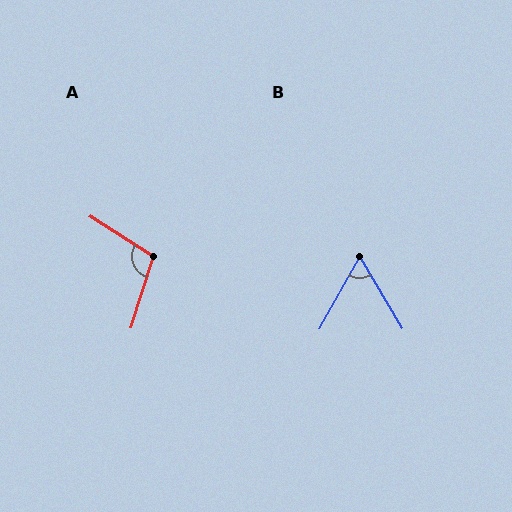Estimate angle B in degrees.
Approximately 60 degrees.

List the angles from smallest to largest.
B (60°), A (105°).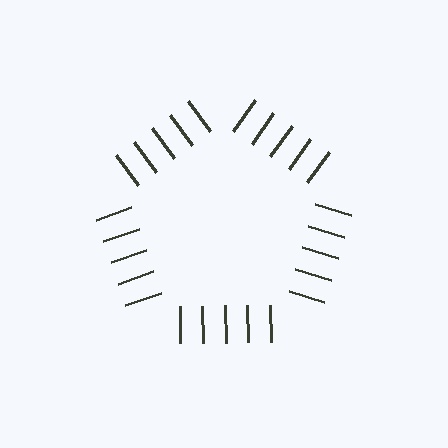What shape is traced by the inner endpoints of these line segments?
An illusory pentagon — the line segments terminate on its edges but no continuous stroke is drawn.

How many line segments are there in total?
25 — 5 along each of the 5 edges.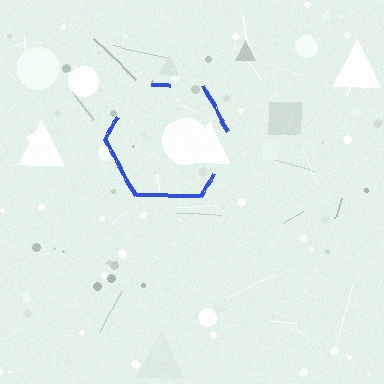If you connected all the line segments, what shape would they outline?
They would outline a hexagon.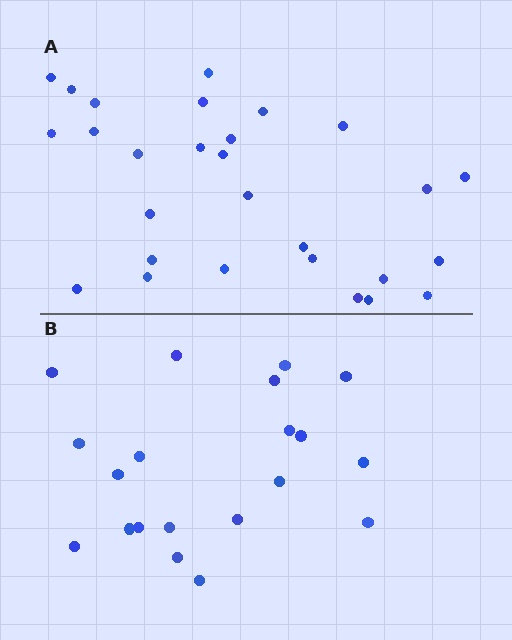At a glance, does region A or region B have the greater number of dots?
Region A (the top region) has more dots.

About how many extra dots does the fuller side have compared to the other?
Region A has roughly 8 or so more dots than region B.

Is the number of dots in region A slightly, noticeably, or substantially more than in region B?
Region A has noticeably more, but not dramatically so. The ratio is roughly 1.4 to 1.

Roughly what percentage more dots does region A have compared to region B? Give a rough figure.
About 40% more.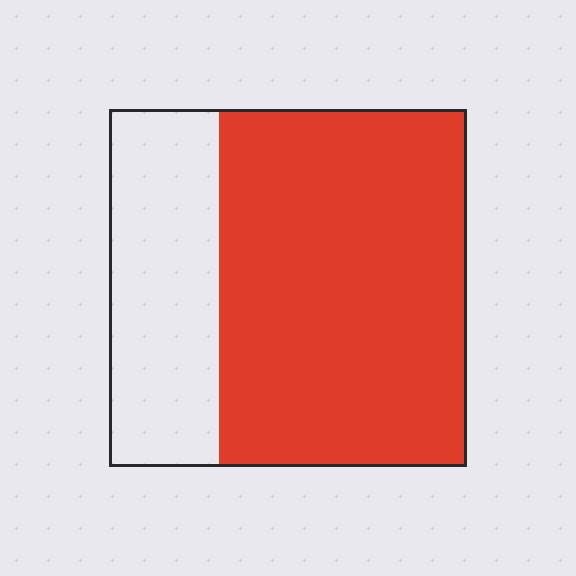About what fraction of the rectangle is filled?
About two thirds (2/3).